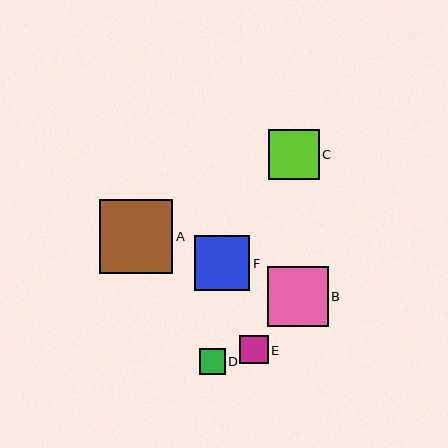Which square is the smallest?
Square D is the smallest with a size of approximately 26 pixels.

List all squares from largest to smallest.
From largest to smallest: A, B, F, C, E, D.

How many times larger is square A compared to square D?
Square A is approximately 2.9 times the size of square D.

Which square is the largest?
Square A is the largest with a size of approximately 73 pixels.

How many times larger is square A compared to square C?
Square A is approximately 1.5 times the size of square C.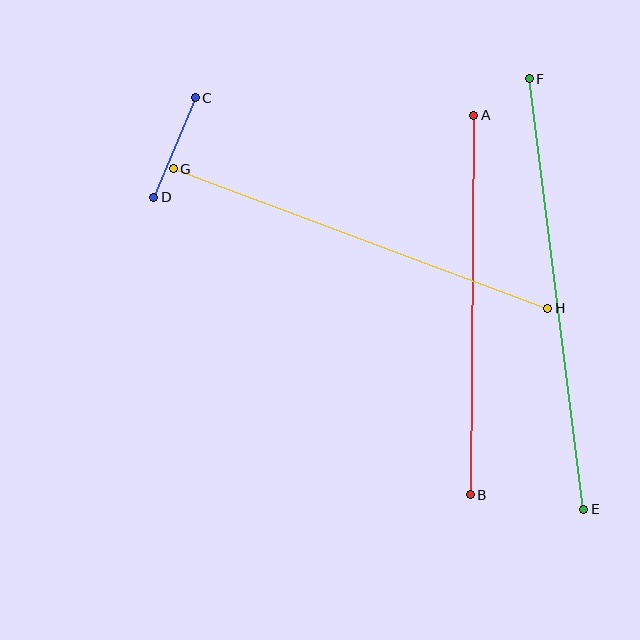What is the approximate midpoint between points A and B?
The midpoint is at approximately (472, 305) pixels.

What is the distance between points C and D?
The distance is approximately 108 pixels.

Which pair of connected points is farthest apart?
Points E and F are farthest apart.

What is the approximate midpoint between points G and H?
The midpoint is at approximately (361, 239) pixels.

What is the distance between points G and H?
The distance is approximately 400 pixels.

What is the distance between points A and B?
The distance is approximately 379 pixels.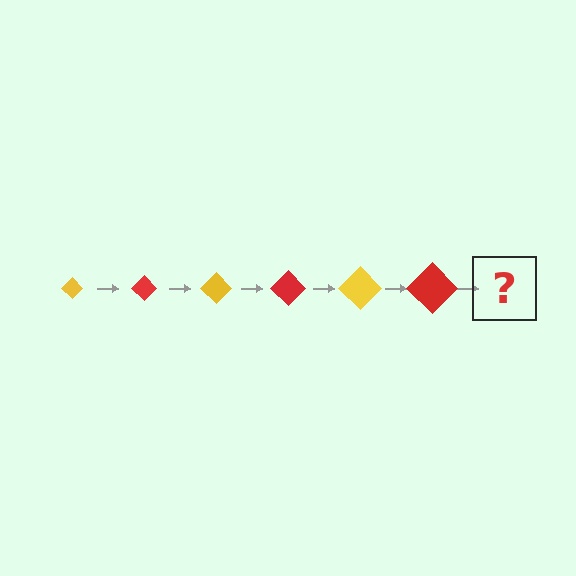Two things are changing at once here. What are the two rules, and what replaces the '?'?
The two rules are that the diamond grows larger each step and the color cycles through yellow and red. The '?' should be a yellow diamond, larger than the previous one.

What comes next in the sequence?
The next element should be a yellow diamond, larger than the previous one.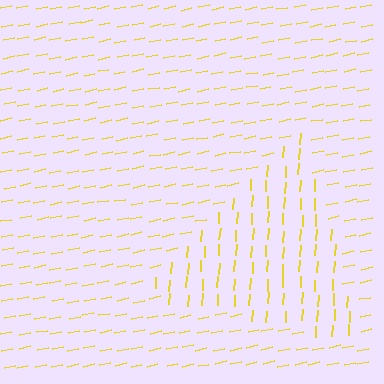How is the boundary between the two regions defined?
The boundary is defined purely by a change in line orientation (approximately 75 degrees difference). All lines are the same color and thickness.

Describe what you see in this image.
The image is filled with small yellow line segments. A triangle region in the image has lines oriented differently from the surrounding lines, creating a visible texture boundary.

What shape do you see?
I see a triangle.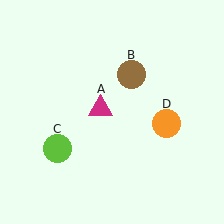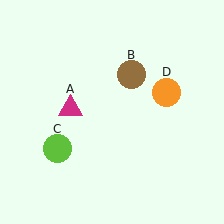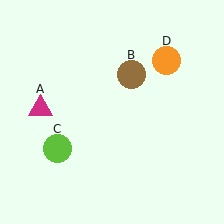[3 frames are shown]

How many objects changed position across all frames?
2 objects changed position: magenta triangle (object A), orange circle (object D).